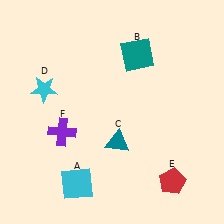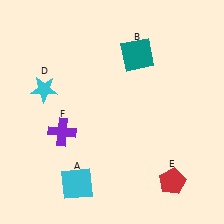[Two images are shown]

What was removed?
The teal triangle (C) was removed in Image 2.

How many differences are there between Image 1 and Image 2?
There is 1 difference between the two images.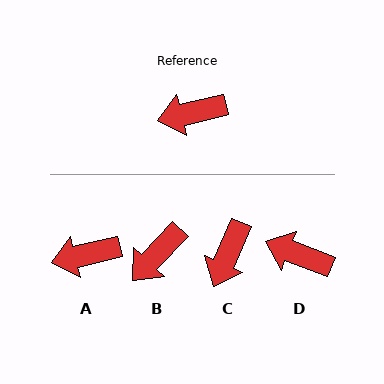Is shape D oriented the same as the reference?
No, it is off by about 34 degrees.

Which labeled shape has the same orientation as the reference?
A.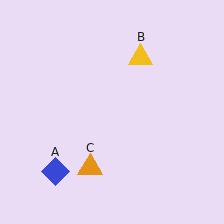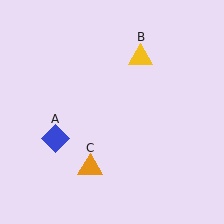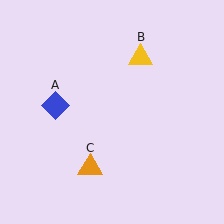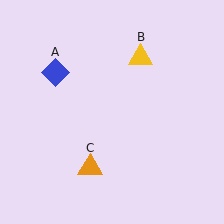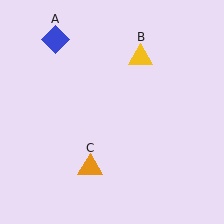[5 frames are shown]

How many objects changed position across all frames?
1 object changed position: blue diamond (object A).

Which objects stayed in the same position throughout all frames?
Yellow triangle (object B) and orange triangle (object C) remained stationary.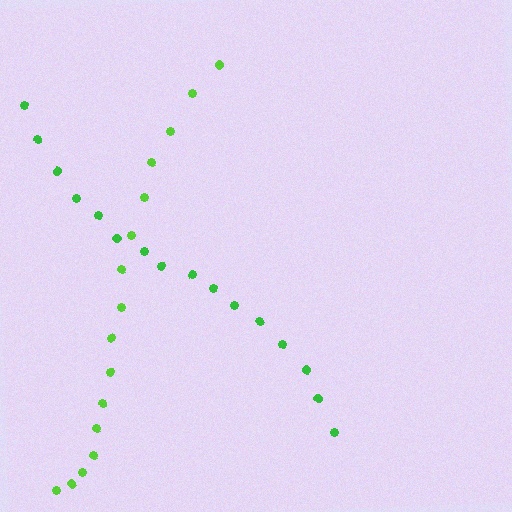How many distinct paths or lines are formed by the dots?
There are 2 distinct paths.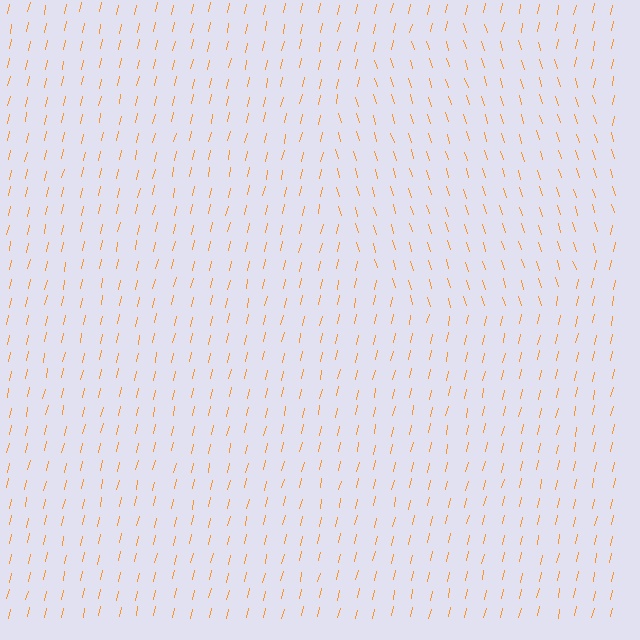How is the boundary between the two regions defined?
The boundary is defined purely by a change in line orientation (approximately 30 degrees difference). All lines are the same color and thickness.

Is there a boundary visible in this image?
Yes, there is a texture boundary formed by a change in line orientation.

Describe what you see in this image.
The image is filled with small orange line segments. A circle region in the image has lines oriented differently from the surrounding lines, creating a visible texture boundary.